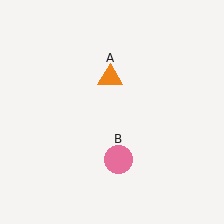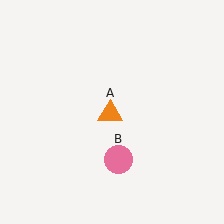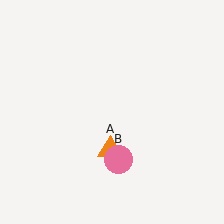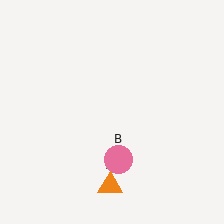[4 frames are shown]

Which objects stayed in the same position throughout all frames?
Pink circle (object B) remained stationary.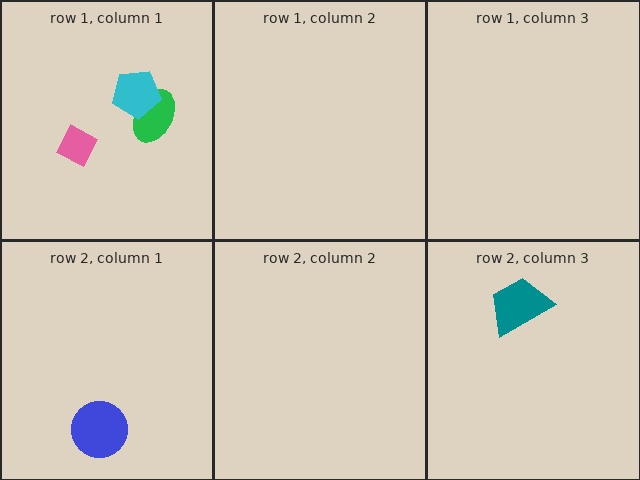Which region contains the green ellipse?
The row 1, column 1 region.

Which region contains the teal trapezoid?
The row 2, column 3 region.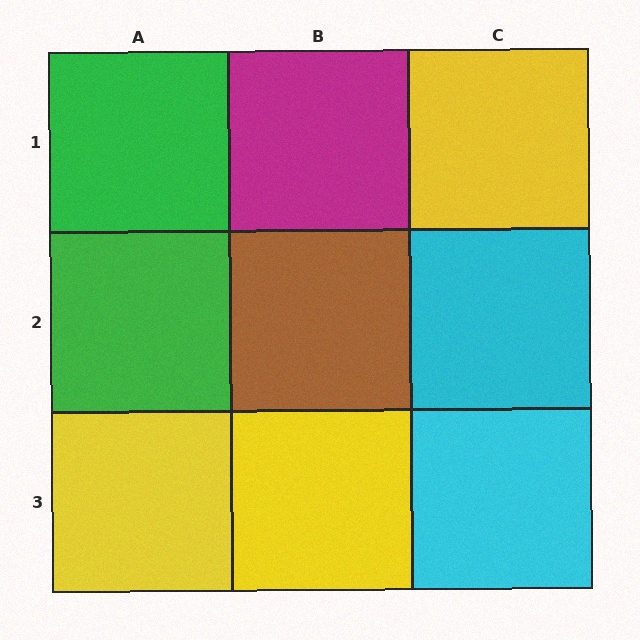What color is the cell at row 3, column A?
Yellow.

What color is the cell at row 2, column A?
Green.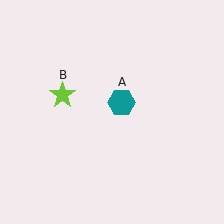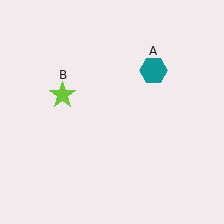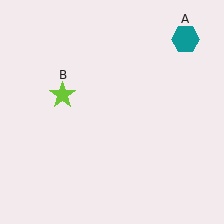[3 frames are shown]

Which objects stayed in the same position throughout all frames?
Lime star (object B) remained stationary.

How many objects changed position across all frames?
1 object changed position: teal hexagon (object A).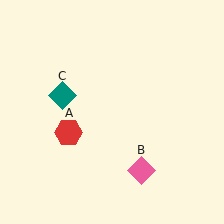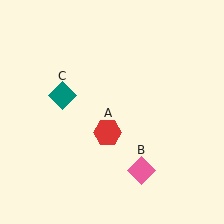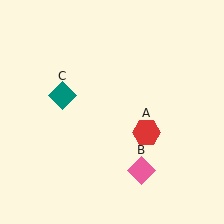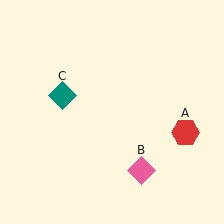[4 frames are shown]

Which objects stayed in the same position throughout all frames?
Pink diamond (object B) and teal diamond (object C) remained stationary.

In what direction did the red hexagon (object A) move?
The red hexagon (object A) moved right.